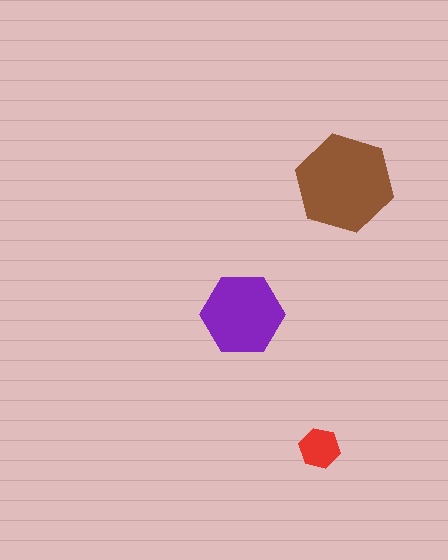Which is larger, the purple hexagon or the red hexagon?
The purple one.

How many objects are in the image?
There are 3 objects in the image.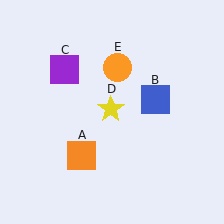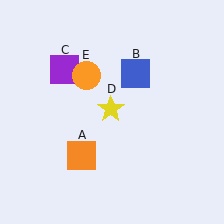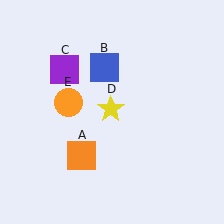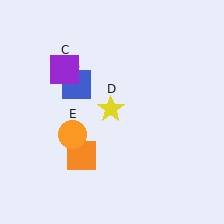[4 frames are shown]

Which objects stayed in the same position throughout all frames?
Orange square (object A) and purple square (object C) and yellow star (object D) remained stationary.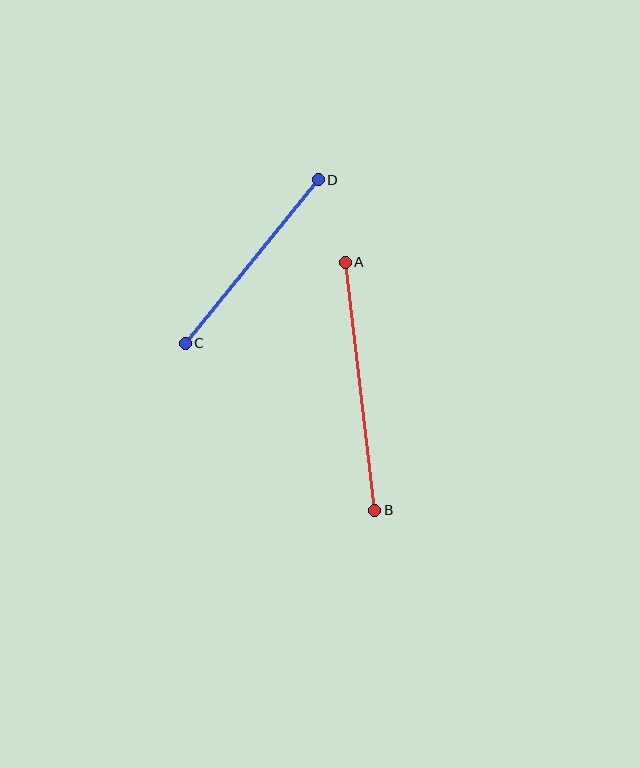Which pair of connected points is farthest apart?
Points A and B are farthest apart.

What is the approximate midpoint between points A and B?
The midpoint is at approximately (360, 386) pixels.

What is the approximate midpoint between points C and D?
The midpoint is at approximately (252, 262) pixels.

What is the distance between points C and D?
The distance is approximately 211 pixels.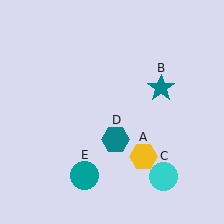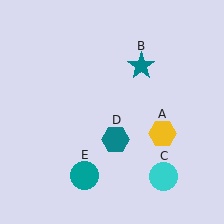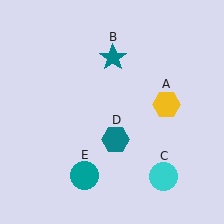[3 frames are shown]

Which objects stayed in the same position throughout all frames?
Cyan circle (object C) and teal hexagon (object D) and teal circle (object E) remained stationary.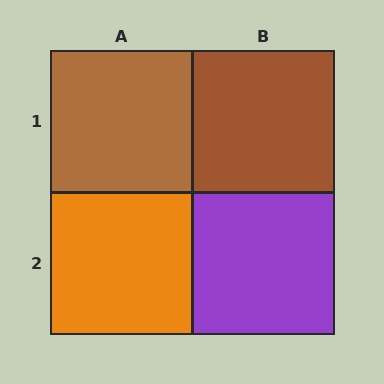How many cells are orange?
1 cell is orange.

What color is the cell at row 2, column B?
Purple.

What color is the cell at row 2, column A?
Orange.